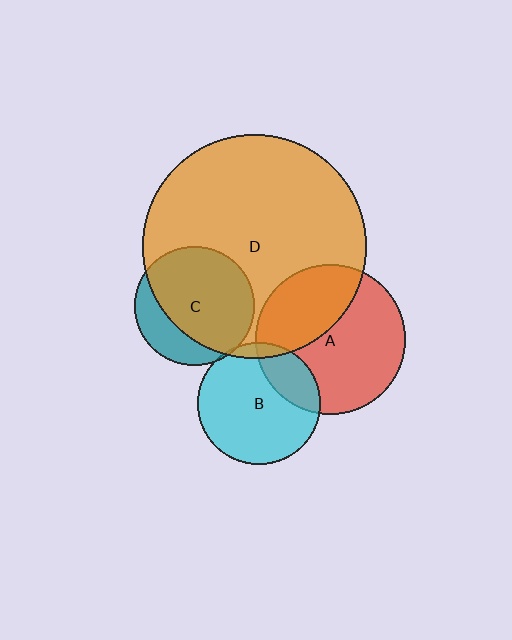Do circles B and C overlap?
Yes.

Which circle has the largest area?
Circle D (orange).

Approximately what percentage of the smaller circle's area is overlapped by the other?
Approximately 5%.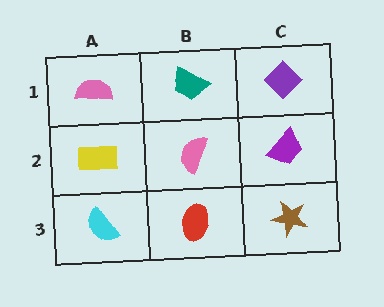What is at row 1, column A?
A pink semicircle.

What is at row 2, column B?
A pink semicircle.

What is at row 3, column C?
A brown star.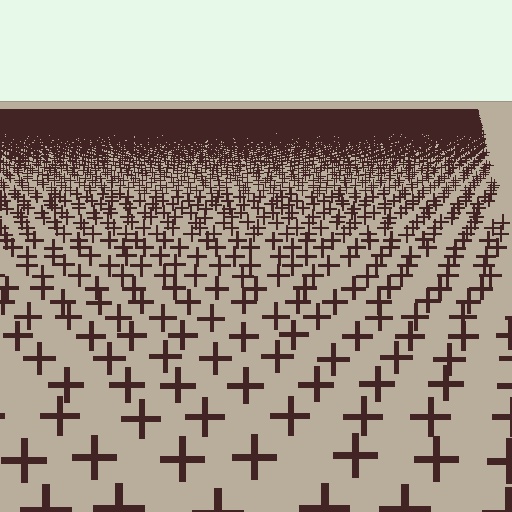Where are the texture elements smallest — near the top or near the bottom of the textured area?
Near the top.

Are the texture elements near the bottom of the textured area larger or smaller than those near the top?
Larger. Near the bottom, elements are closer to the viewer and appear at a bigger on-screen size.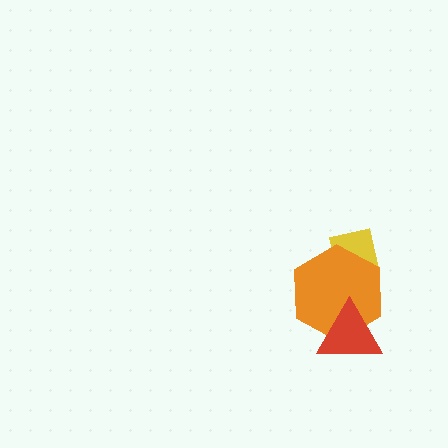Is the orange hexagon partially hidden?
Yes, it is partially covered by another shape.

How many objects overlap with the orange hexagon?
2 objects overlap with the orange hexagon.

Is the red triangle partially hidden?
No, no other shape covers it.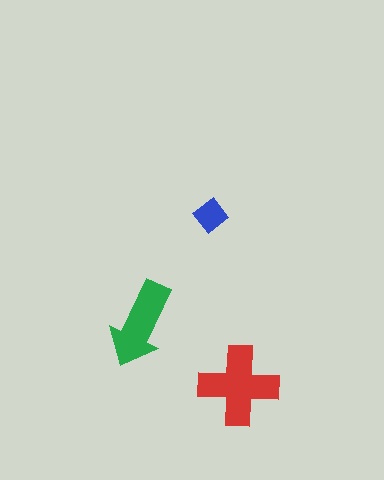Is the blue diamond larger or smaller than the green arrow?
Smaller.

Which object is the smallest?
The blue diamond.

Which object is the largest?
The red cross.